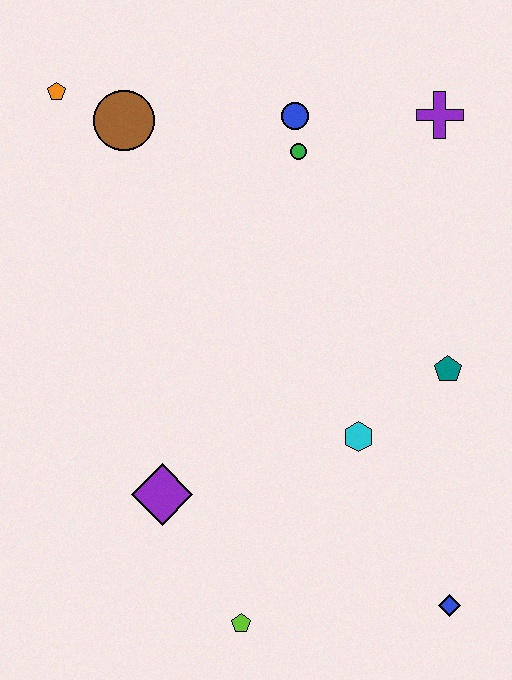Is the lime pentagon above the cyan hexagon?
No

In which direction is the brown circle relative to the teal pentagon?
The brown circle is to the left of the teal pentagon.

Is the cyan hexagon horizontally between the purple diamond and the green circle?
No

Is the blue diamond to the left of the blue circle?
No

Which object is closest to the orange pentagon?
The brown circle is closest to the orange pentagon.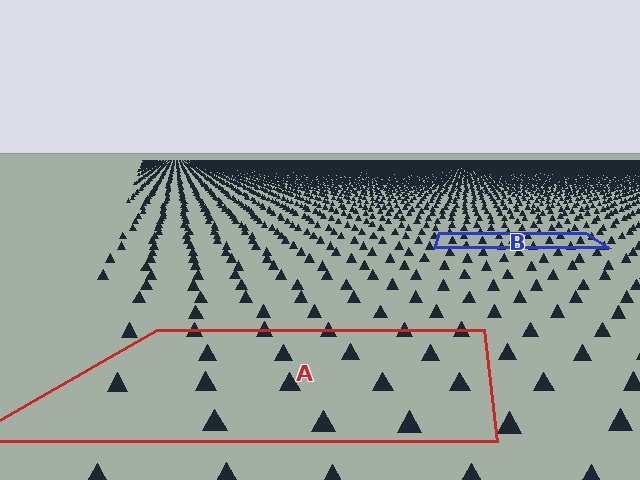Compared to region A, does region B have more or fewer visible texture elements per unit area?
Region B has more texture elements per unit area — they are packed more densely because it is farther away.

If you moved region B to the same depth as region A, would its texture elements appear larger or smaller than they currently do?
They would appear larger. At a closer depth, the same texture elements are projected at a bigger on-screen size.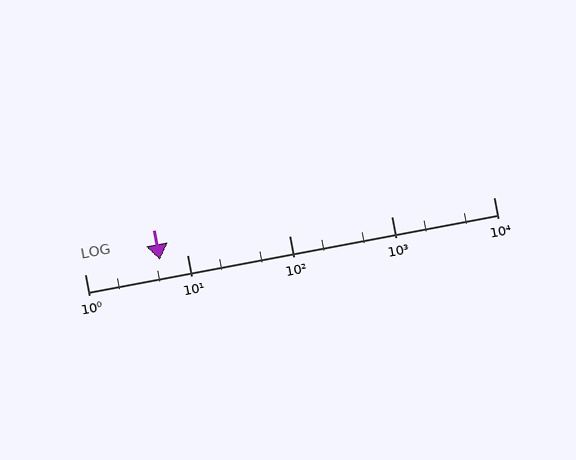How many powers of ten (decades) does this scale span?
The scale spans 4 decades, from 1 to 10000.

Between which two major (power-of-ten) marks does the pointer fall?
The pointer is between 1 and 10.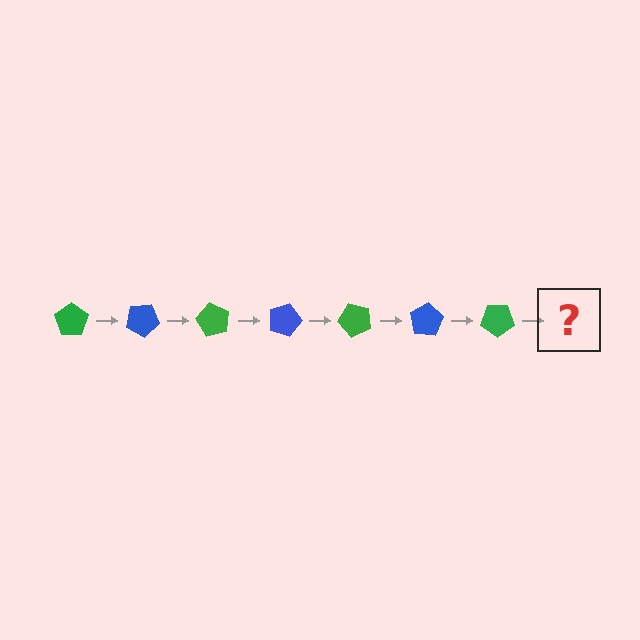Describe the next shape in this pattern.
It should be a blue pentagon, rotated 210 degrees from the start.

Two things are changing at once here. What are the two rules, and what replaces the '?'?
The two rules are that it rotates 30 degrees each step and the color cycles through green and blue. The '?' should be a blue pentagon, rotated 210 degrees from the start.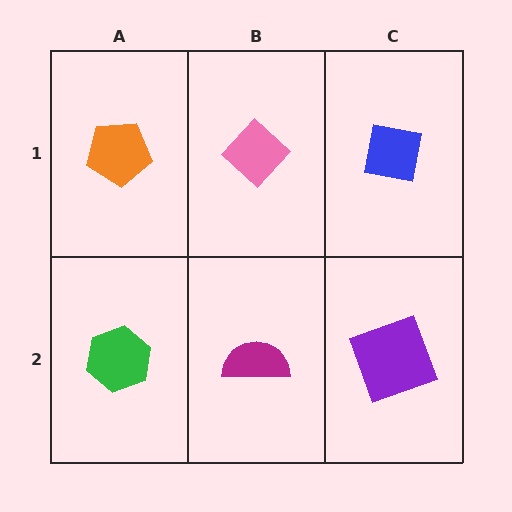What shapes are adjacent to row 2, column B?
A pink diamond (row 1, column B), a green hexagon (row 2, column A), a purple square (row 2, column C).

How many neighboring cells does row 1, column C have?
2.